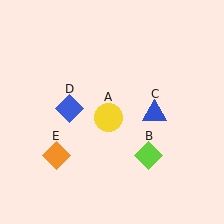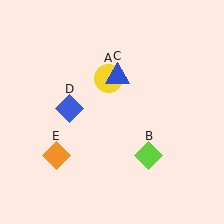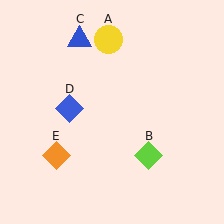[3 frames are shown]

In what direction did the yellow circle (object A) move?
The yellow circle (object A) moved up.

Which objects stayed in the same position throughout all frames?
Lime diamond (object B) and blue diamond (object D) and orange diamond (object E) remained stationary.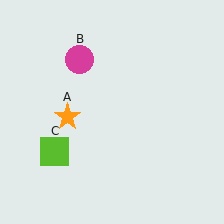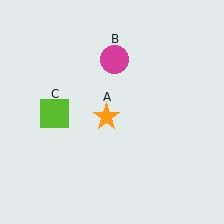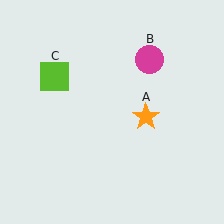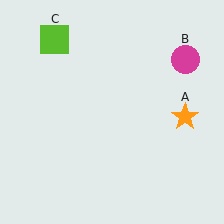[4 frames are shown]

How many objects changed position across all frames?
3 objects changed position: orange star (object A), magenta circle (object B), lime square (object C).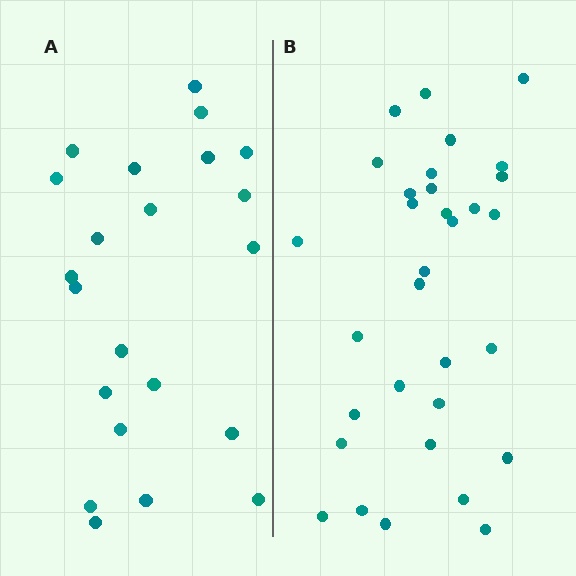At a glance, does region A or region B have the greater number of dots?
Region B (the right region) has more dots.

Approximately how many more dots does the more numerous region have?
Region B has roughly 10 or so more dots than region A.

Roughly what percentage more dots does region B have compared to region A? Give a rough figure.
About 45% more.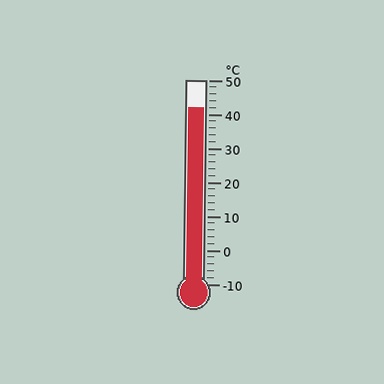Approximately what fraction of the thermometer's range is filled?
The thermometer is filled to approximately 85% of its range.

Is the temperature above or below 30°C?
The temperature is above 30°C.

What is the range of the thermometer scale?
The thermometer scale ranges from -10°C to 50°C.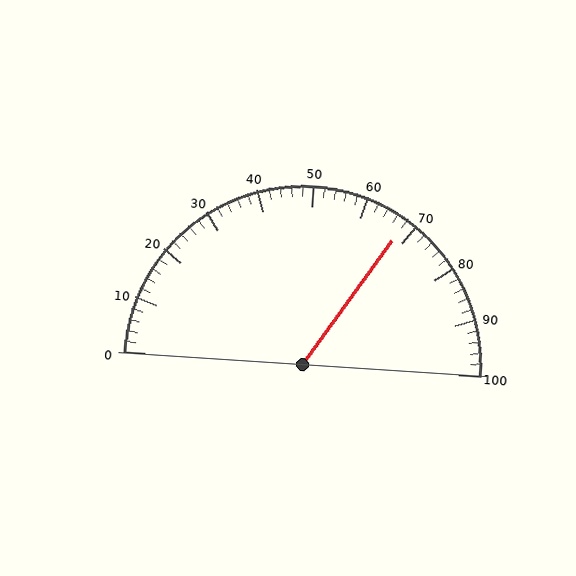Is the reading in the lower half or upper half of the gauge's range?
The reading is in the upper half of the range (0 to 100).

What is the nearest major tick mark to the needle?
The nearest major tick mark is 70.